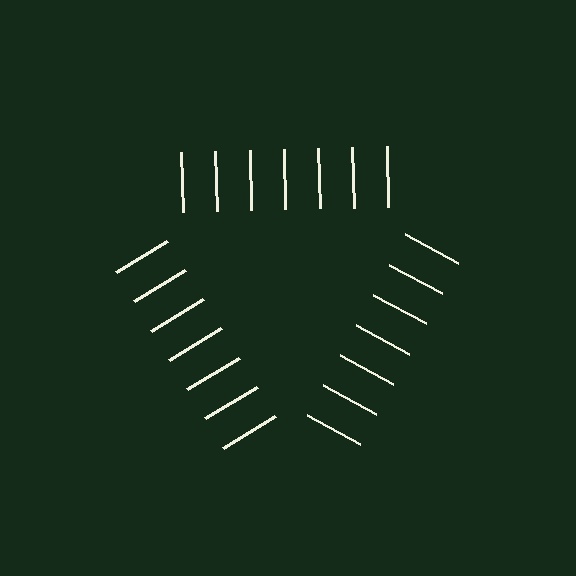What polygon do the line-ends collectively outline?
An illusory triangle — the line segments terminate on its edges but no continuous stroke is drawn.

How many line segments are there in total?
21 — 7 along each of the 3 edges.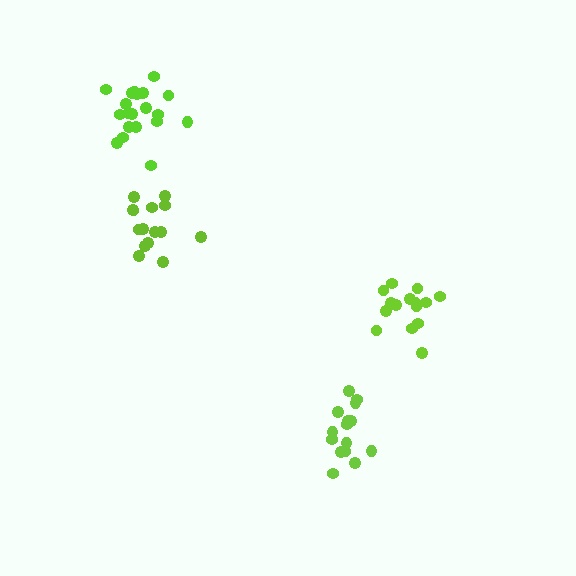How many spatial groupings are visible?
There are 4 spatial groupings.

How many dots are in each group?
Group 1: 15 dots, Group 2: 15 dots, Group 3: 15 dots, Group 4: 20 dots (65 total).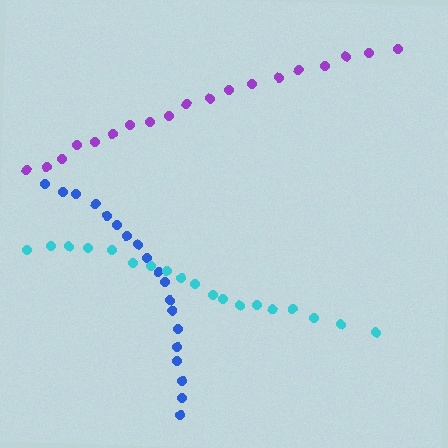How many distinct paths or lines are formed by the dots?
There are 3 distinct paths.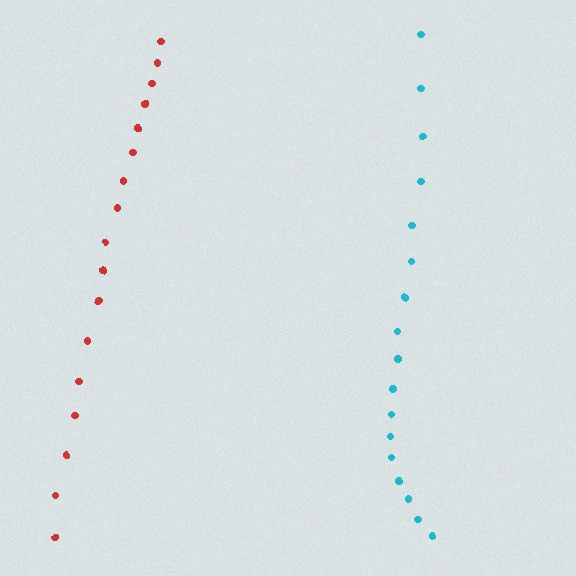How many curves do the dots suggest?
There are 2 distinct paths.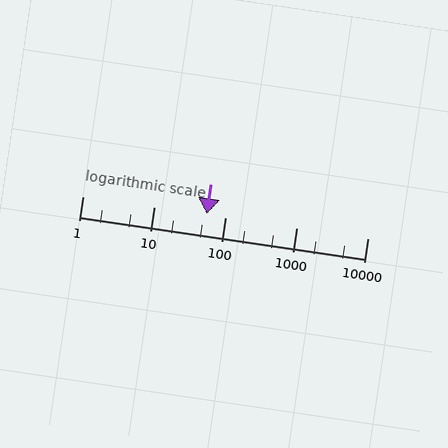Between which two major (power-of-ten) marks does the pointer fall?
The pointer is between 10 and 100.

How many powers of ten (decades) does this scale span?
The scale spans 4 decades, from 1 to 10000.